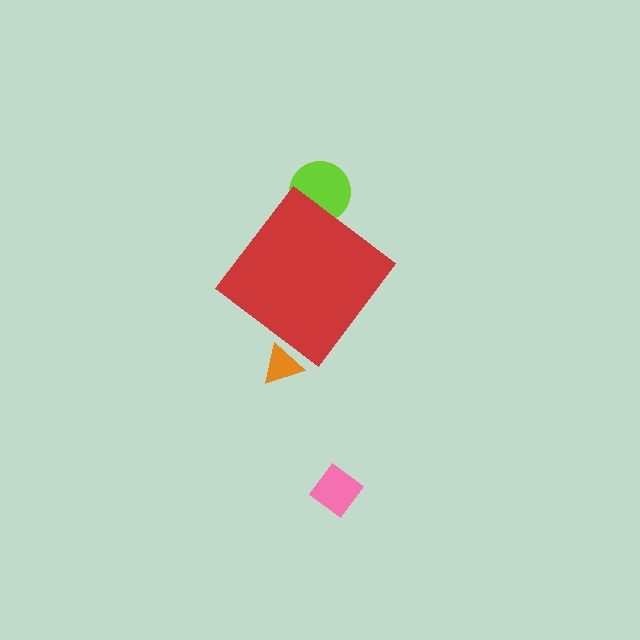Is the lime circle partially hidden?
Yes, the lime circle is partially hidden behind the red diamond.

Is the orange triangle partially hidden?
Yes, the orange triangle is partially hidden behind the red diamond.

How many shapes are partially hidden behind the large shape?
2 shapes are partially hidden.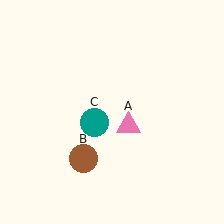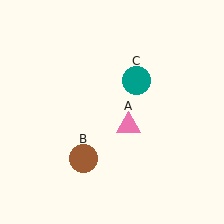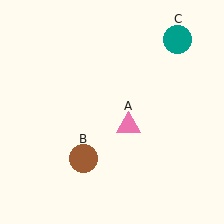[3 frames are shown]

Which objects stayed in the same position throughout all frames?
Pink triangle (object A) and brown circle (object B) remained stationary.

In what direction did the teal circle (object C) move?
The teal circle (object C) moved up and to the right.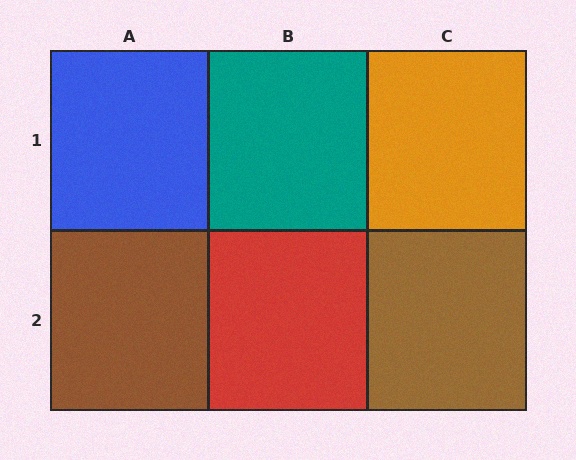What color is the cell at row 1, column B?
Teal.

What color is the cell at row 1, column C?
Orange.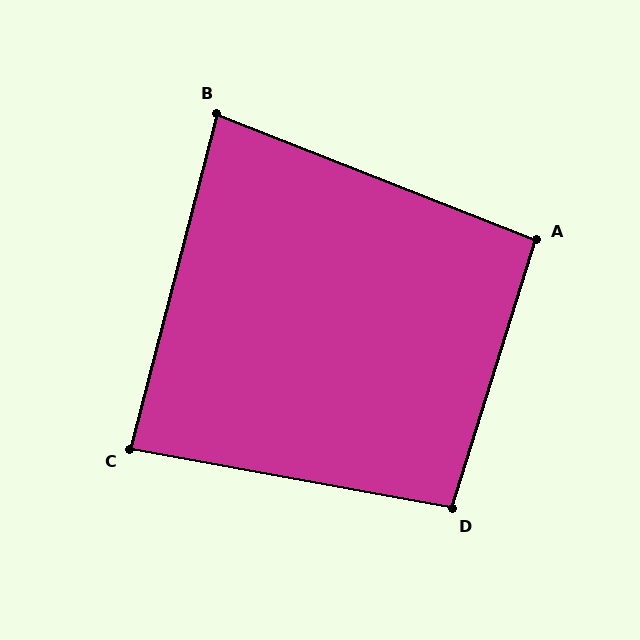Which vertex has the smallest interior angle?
B, at approximately 83 degrees.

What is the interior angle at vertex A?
Approximately 94 degrees (approximately right).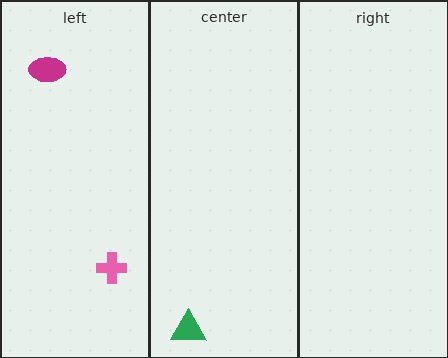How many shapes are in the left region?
2.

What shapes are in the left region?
The magenta ellipse, the pink cross.